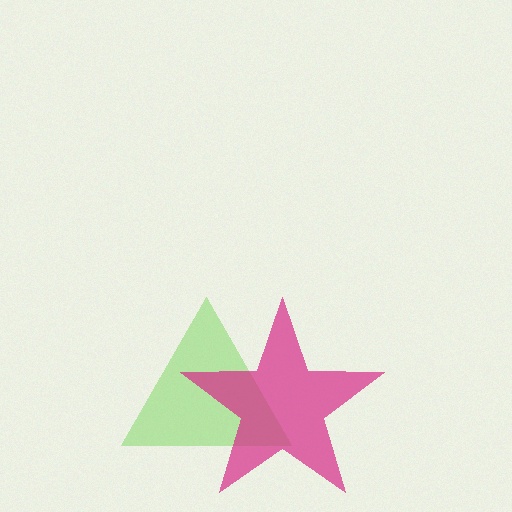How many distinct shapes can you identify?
There are 2 distinct shapes: a lime triangle, a magenta star.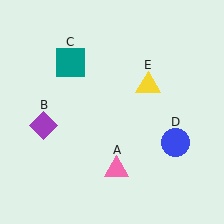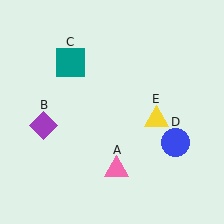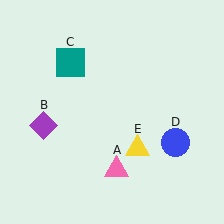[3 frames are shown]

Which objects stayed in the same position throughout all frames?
Pink triangle (object A) and purple diamond (object B) and teal square (object C) and blue circle (object D) remained stationary.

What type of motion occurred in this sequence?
The yellow triangle (object E) rotated clockwise around the center of the scene.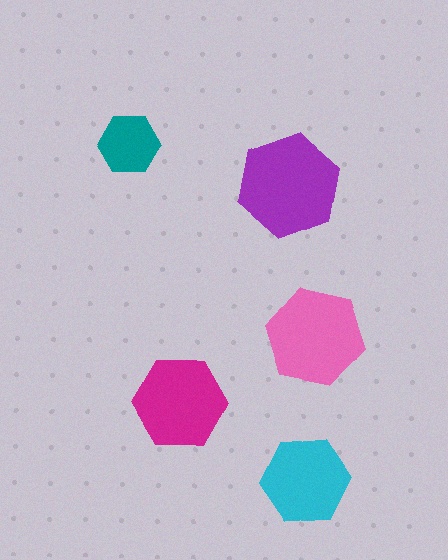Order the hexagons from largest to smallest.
the purple one, the pink one, the magenta one, the cyan one, the teal one.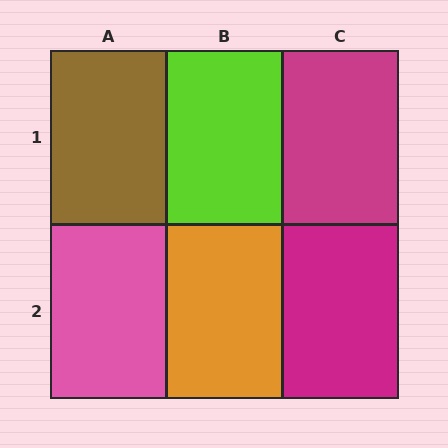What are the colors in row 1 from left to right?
Brown, lime, magenta.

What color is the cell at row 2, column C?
Magenta.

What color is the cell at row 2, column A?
Pink.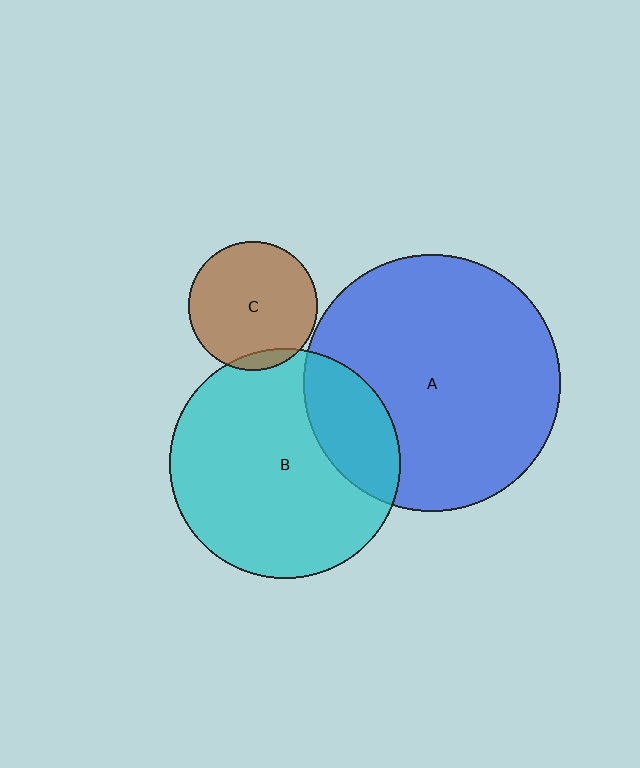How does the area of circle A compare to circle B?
Approximately 1.2 times.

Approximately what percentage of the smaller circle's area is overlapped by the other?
Approximately 20%.